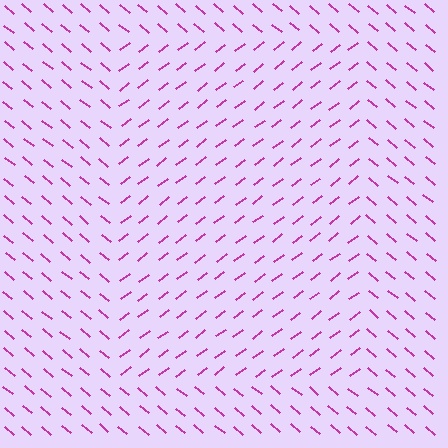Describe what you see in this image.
The image is filled with small magenta line segments. A rectangle region in the image has lines oriented differently from the surrounding lines, creating a visible texture boundary.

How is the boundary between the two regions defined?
The boundary is defined purely by a change in line orientation (approximately 77 degrees difference). All lines are the same color and thickness.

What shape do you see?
I see a rectangle.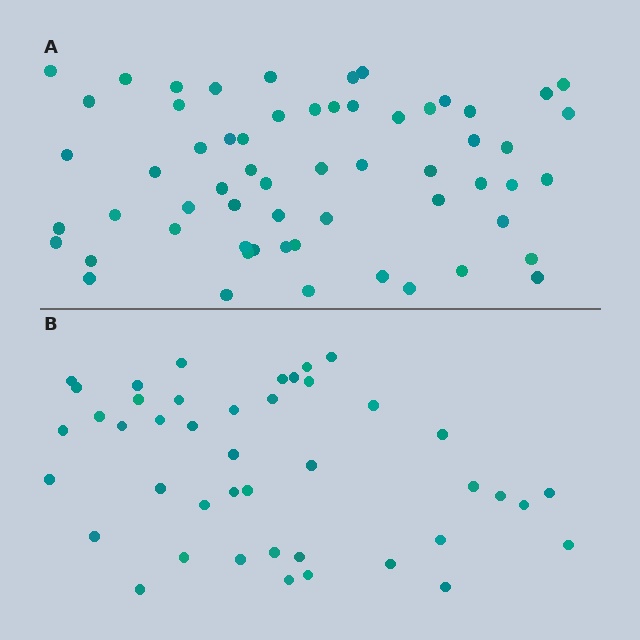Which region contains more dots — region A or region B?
Region A (the top region) has more dots.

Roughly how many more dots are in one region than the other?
Region A has approximately 15 more dots than region B.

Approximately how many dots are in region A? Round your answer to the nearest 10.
About 60 dots.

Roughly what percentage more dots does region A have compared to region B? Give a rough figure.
About 40% more.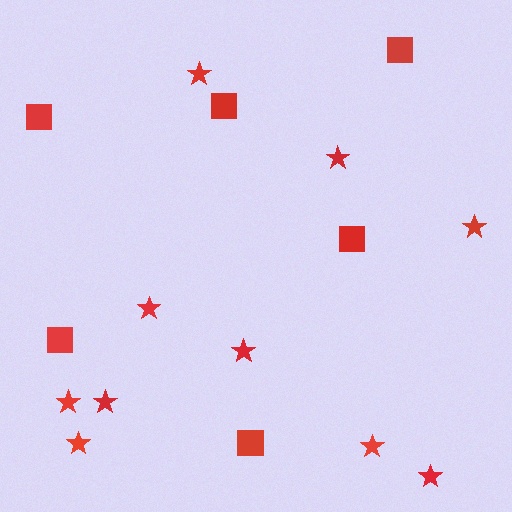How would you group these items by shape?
There are 2 groups: one group of stars (10) and one group of squares (6).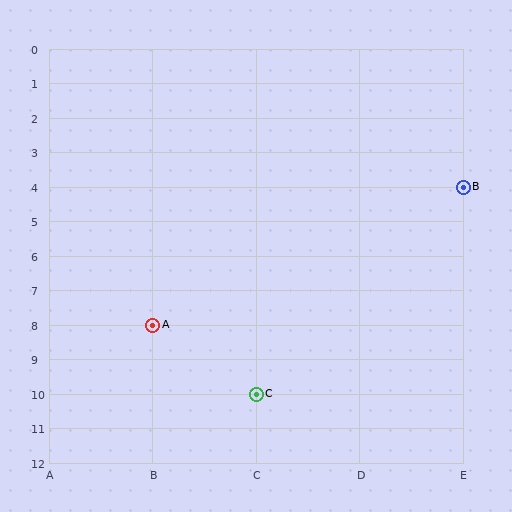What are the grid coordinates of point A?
Point A is at grid coordinates (B, 8).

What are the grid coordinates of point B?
Point B is at grid coordinates (E, 4).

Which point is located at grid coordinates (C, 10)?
Point C is at (C, 10).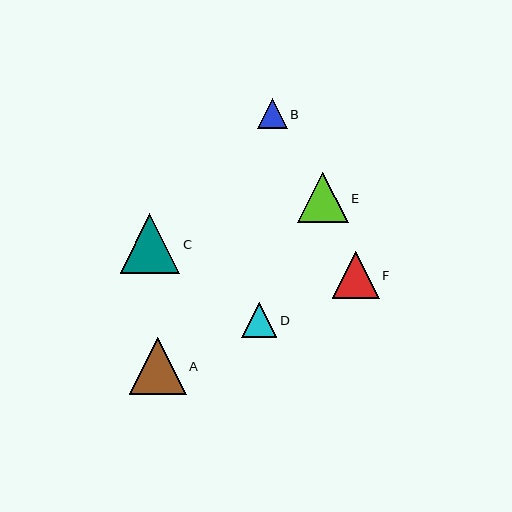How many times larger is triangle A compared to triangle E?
Triangle A is approximately 1.1 times the size of triangle E.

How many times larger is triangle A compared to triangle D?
Triangle A is approximately 1.6 times the size of triangle D.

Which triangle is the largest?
Triangle C is the largest with a size of approximately 60 pixels.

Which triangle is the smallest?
Triangle B is the smallest with a size of approximately 30 pixels.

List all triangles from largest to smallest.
From largest to smallest: C, A, E, F, D, B.